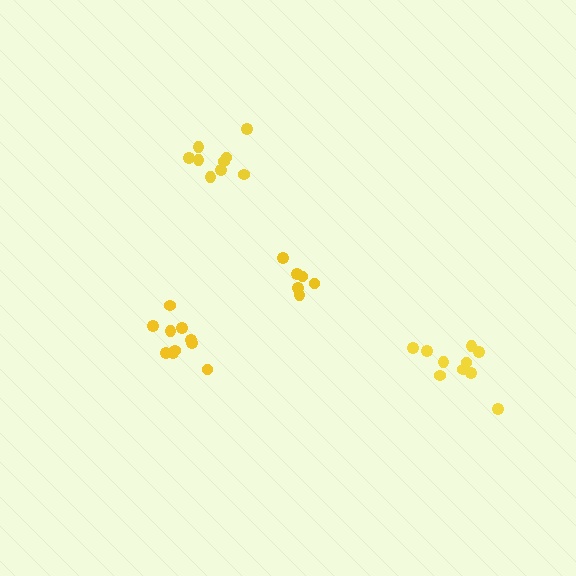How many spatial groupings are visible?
There are 4 spatial groupings.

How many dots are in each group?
Group 1: 6 dots, Group 2: 10 dots, Group 3: 9 dots, Group 4: 10 dots (35 total).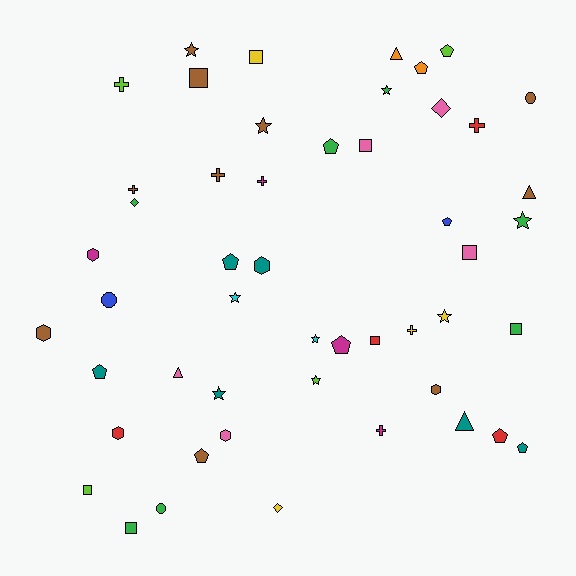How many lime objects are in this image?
There are 4 lime objects.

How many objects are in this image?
There are 50 objects.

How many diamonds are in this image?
There are 3 diamonds.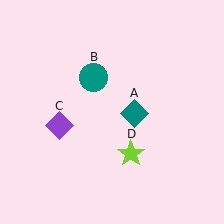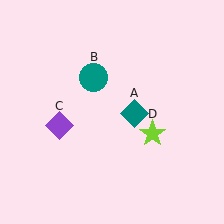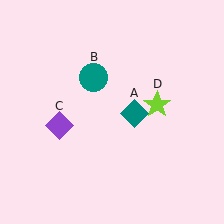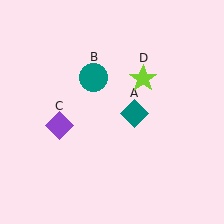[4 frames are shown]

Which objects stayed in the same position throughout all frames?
Teal diamond (object A) and teal circle (object B) and purple diamond (object C) remained stationary.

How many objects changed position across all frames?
1 object changed position: lime star (object D).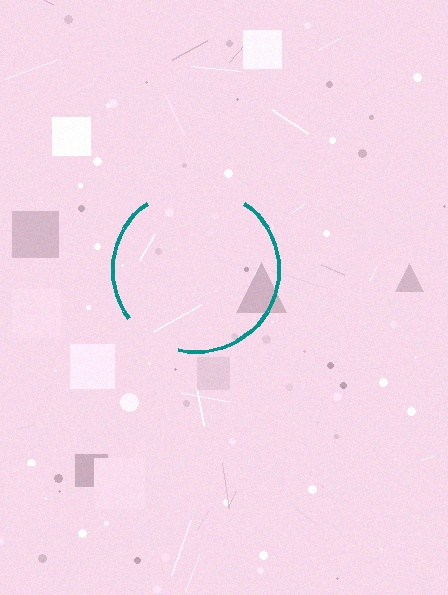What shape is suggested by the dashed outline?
The dashed outline suggests a circle.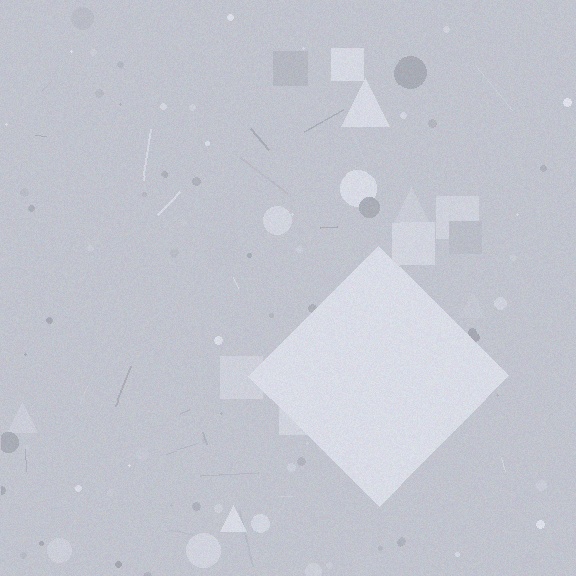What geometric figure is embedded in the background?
A diamond is embedded in the background.